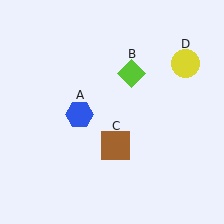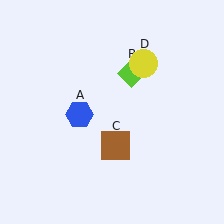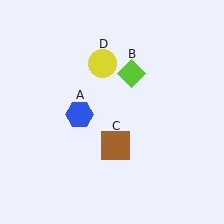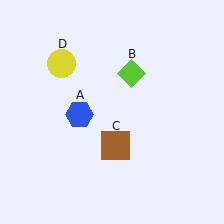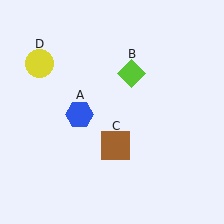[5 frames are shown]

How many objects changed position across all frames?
1 object changed position: yellow circle (object D).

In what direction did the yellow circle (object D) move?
The yellow circle (object D) moved left.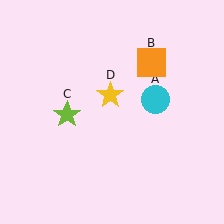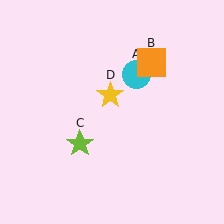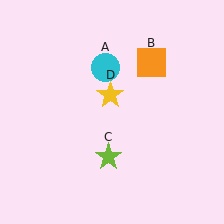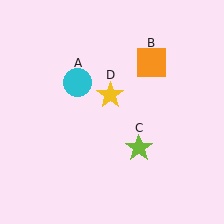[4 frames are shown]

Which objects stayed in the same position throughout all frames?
Orange square (object B) and yellow star (object D) remained stationary.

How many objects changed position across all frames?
2 objects changed position: cyan circle (object A), lime star (object C).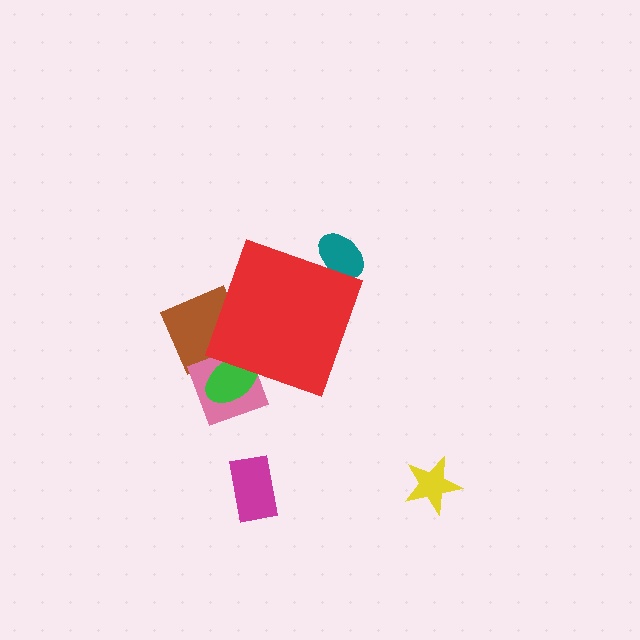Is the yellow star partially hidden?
No, the yellow star is fully visible.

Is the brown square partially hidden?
Yes, the brown square is partially hidden behind the red diamond.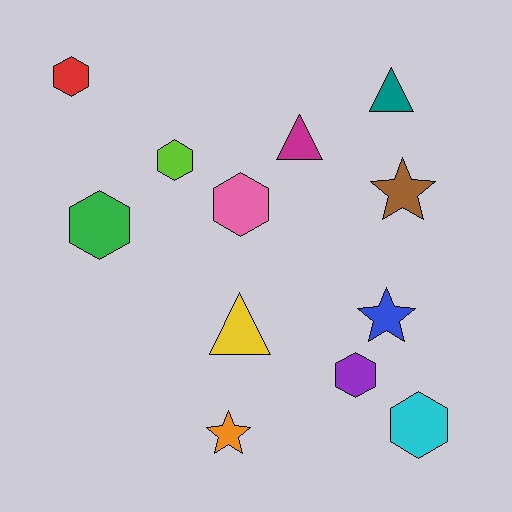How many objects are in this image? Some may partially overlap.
There are 12 objects.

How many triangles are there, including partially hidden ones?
There are 3 triangles.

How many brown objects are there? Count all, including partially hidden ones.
There is 1 brown object.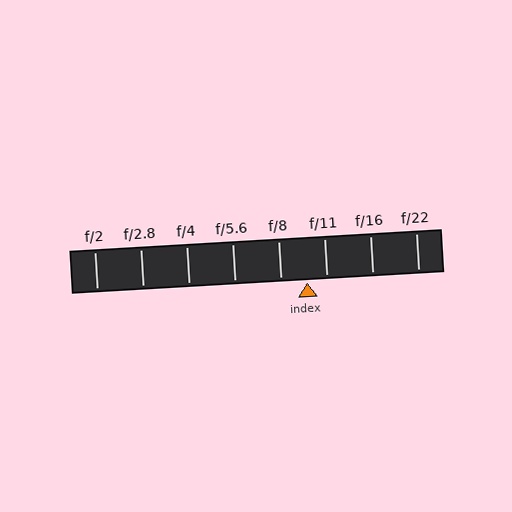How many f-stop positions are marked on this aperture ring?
There are 8 f-stop positions marked.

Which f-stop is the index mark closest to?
The index mark is closest to f/11.